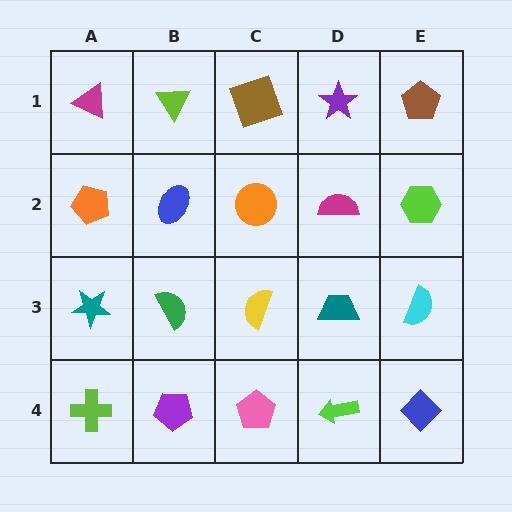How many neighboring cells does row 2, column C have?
4.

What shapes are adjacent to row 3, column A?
An orange pentagon (row 2, column A), a lime cross (row 4, column A), a green semicircle (row 3, column B).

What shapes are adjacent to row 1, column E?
A lime hexagon (row 2, column E), a purple star (row 1, column D).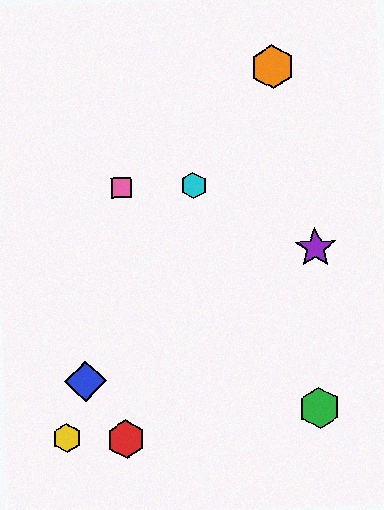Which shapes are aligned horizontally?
The cyan hexagon, the pink square are aligned horizontally.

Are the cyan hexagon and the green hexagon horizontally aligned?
No, the cyan hexagon is at y≈185 and the green hexagon is at y≈408.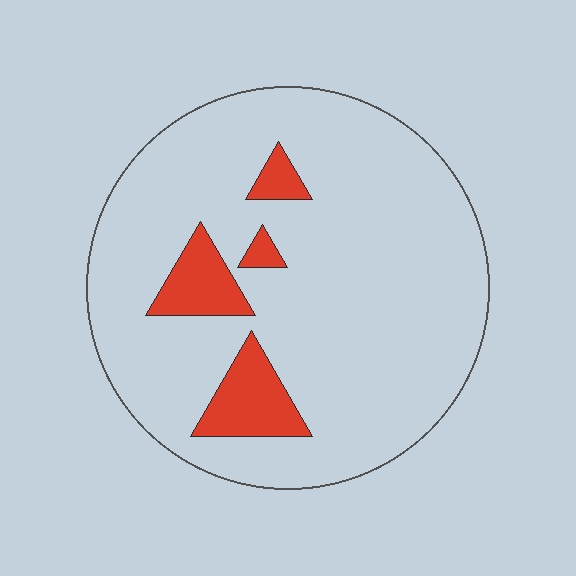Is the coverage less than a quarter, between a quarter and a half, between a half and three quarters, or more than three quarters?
Less than a quarter.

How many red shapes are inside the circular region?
4.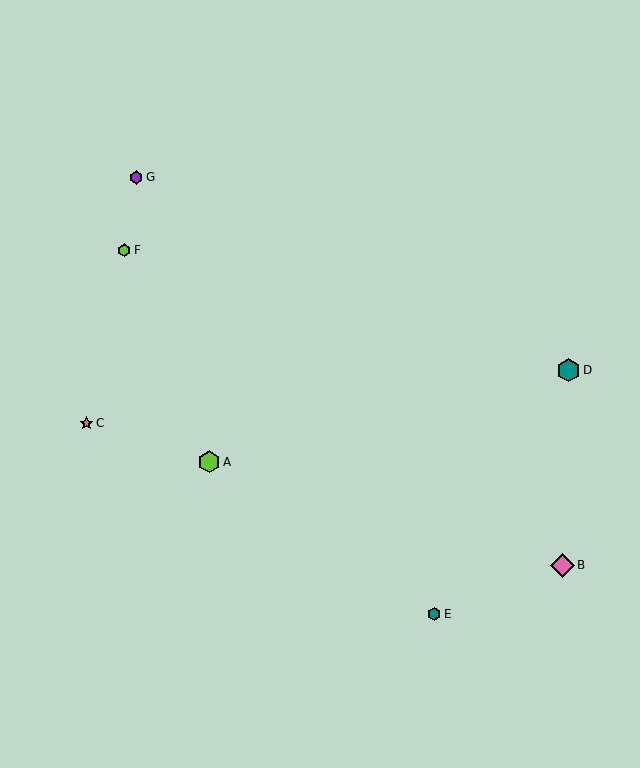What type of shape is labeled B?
Shape B is a pink diamond.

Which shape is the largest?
The pink diamond (labeled B) is the largest.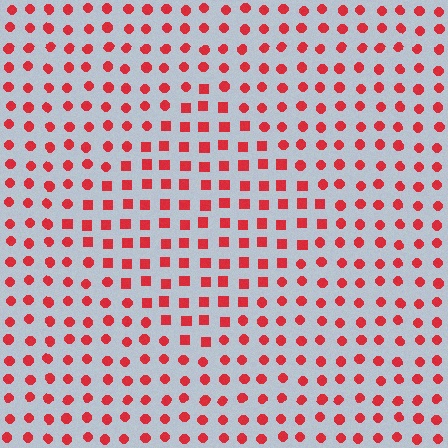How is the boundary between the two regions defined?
The boundary is defined by a change in element shape: squares inside vs. circles outside. All elements share the same color and spacing.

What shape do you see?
I see a diamond.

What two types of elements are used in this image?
The image uses squares inside the diamond region and circles outside it.